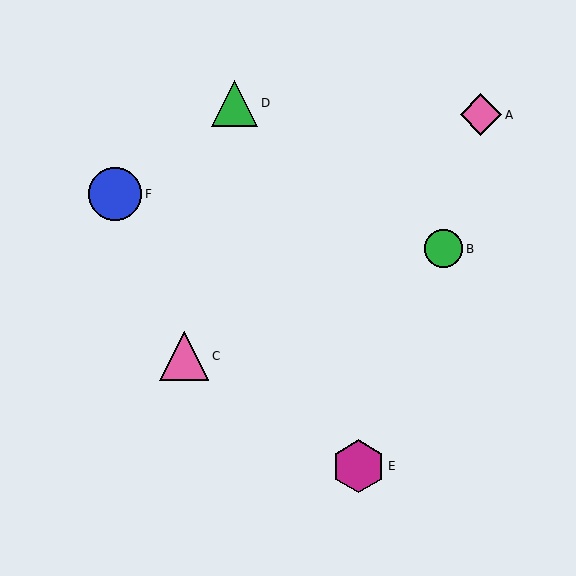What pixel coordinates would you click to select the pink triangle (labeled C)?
Click at (184, 356) to select the pink triangle C.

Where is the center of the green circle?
The center of the green circle is at (444, 249).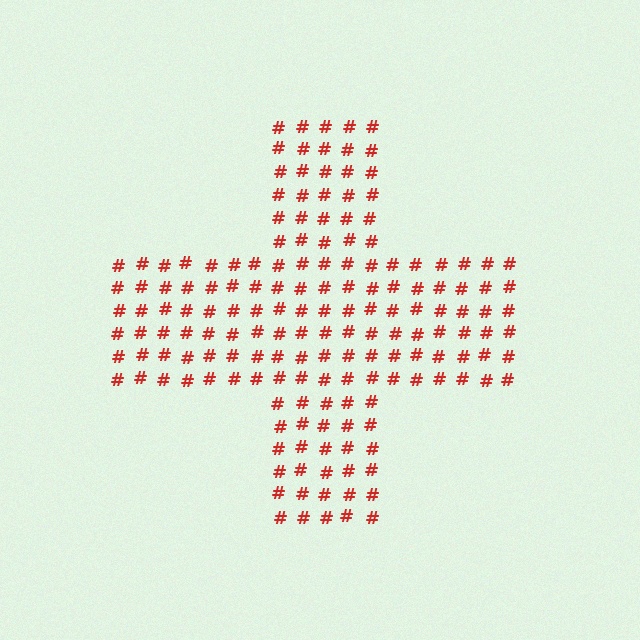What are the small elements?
The small elements are hash symbols.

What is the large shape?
The large shape is a cross.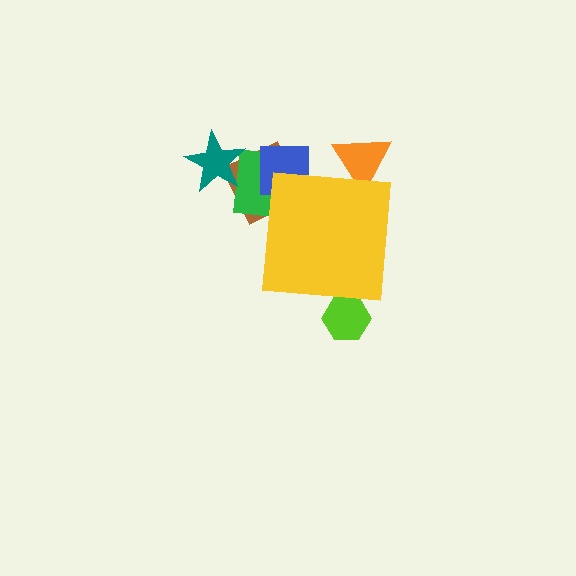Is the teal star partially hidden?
No, the teal star is fully visible.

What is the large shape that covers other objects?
A yellow square.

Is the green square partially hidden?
Yes, the green square is partially hidden behind the yellow square.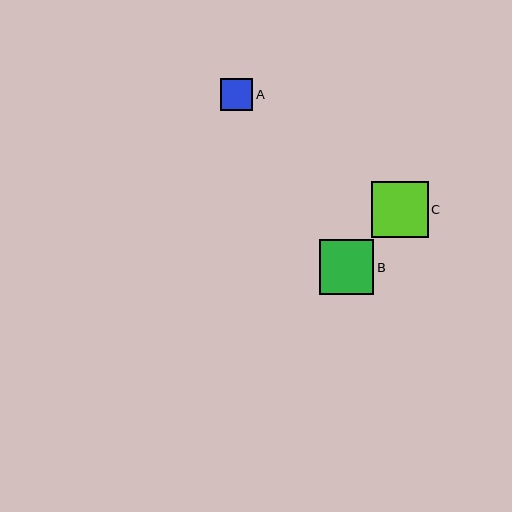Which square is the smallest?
Square A is the smallest with a size of approximately 32 pixels.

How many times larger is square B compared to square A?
Square B is approximately 1.7 times the size of square A.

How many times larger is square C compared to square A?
Square C is approximately 1.7 times the size of square A.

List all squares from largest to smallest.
From largest to smallest: C, B, A.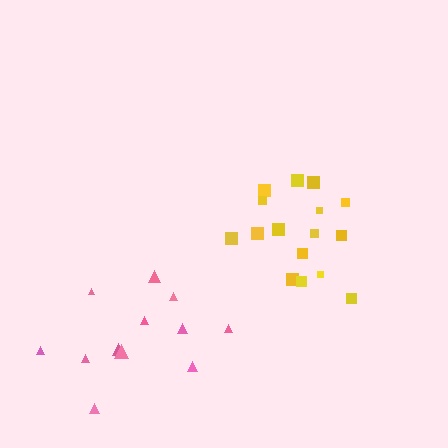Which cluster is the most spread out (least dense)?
Pink.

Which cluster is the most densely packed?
Yellow.